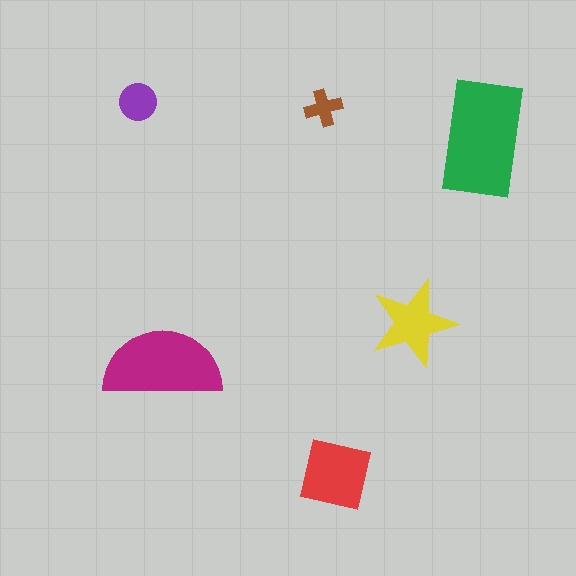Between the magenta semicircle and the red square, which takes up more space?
The magenta semicircle.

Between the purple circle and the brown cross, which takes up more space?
The purple circle.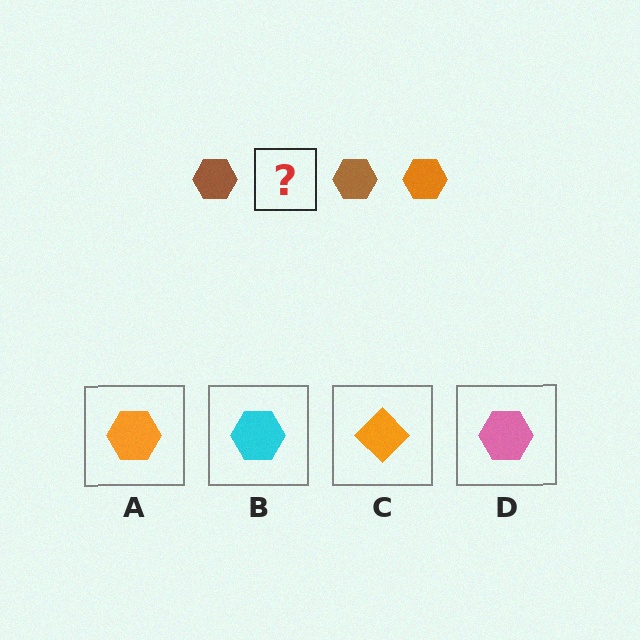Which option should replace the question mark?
Option A.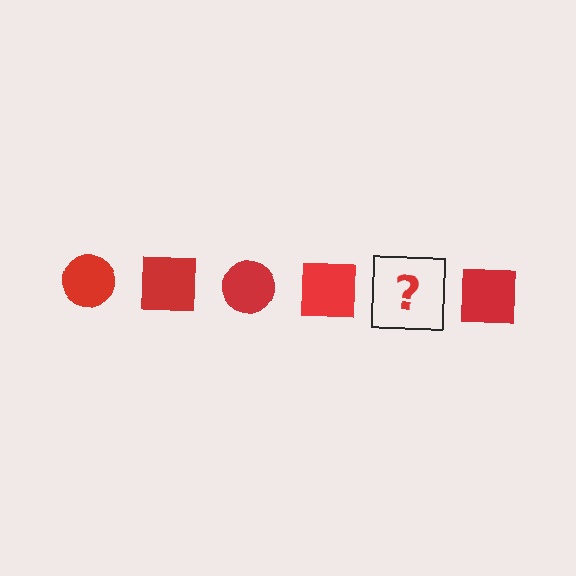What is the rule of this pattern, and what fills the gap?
The rule is that the pattern cycles through circle, square shapes in red. The gap should be filled with a red circle.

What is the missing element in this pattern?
The missing element is a red circle.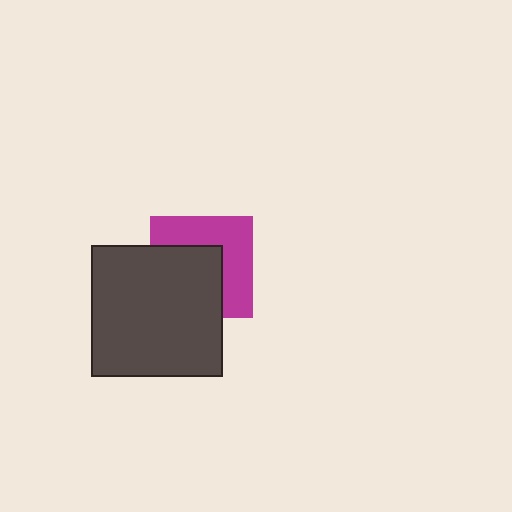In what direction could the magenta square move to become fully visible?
The magenta square could move toward the upper-right. That would shift it out from behind the dark gray square entirely.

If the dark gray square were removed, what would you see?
You would see the complete magenta square.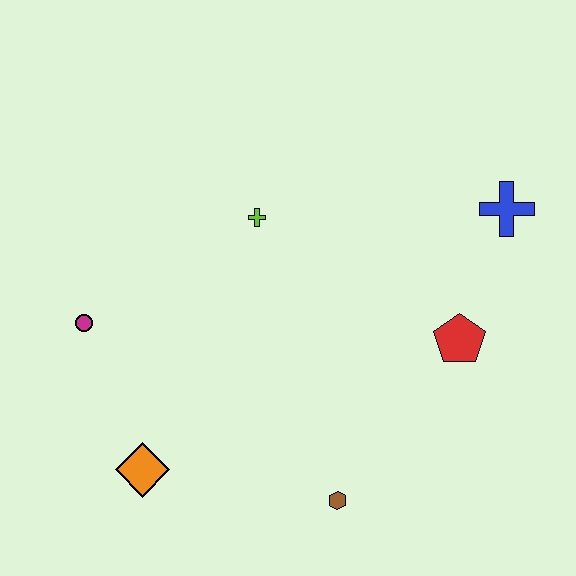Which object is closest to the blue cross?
The red pentagon is closest to the blue cross.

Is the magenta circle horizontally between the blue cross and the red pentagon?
No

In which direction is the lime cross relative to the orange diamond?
The lime cross is above the orange diamond.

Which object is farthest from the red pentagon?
The magenta circle is farthest from the red pentagon.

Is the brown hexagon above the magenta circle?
No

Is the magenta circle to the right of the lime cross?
No